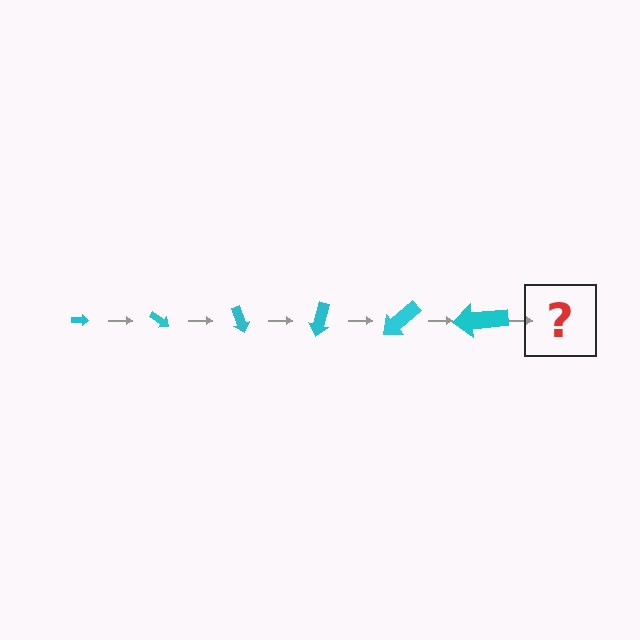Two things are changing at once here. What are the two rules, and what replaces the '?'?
The two rules are that the arrow grows larger each step and it rotates 35 degrees each step. The '?' should be an arrow, larger than the previous one and rotated 210 degrees from the start.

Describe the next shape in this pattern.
It should be an arrow, larger than the previous one and rotated 210 degrees from the start.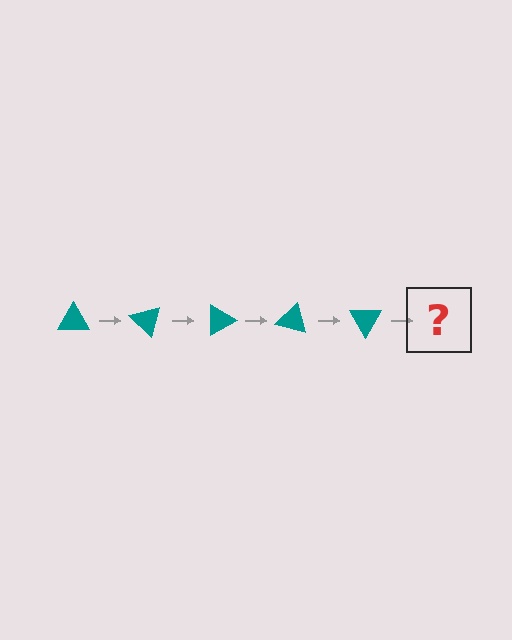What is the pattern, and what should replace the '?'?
The pattern is that the triangle rotates 45 degrees each step. The '?' should be a teal triangle rotated 225 degrees.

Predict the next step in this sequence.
The next step is a teal triangle rotated 225 degrees.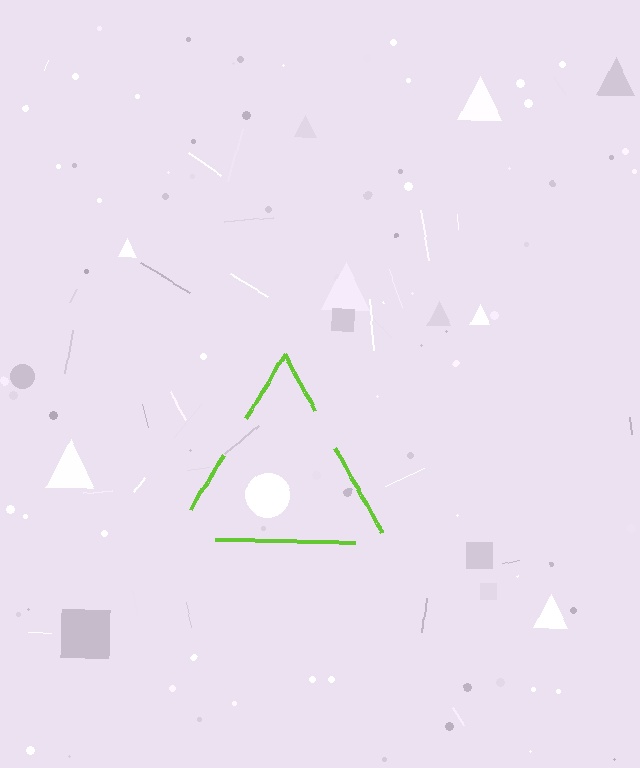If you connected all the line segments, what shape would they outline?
They would outline a triangle.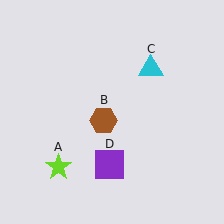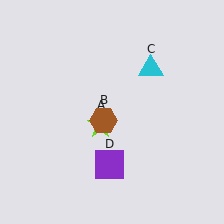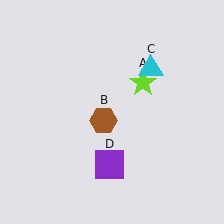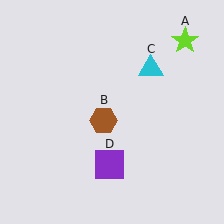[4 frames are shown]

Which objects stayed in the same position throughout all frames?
Brown hexagon (object B) and cyan triangle (object C) and purple square (object D) remained stationary.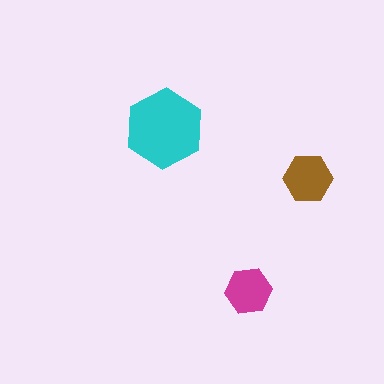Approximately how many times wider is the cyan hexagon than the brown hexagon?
About 1.5 times wider.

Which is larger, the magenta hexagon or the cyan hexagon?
The cyan one.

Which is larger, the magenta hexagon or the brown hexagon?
The brown one.